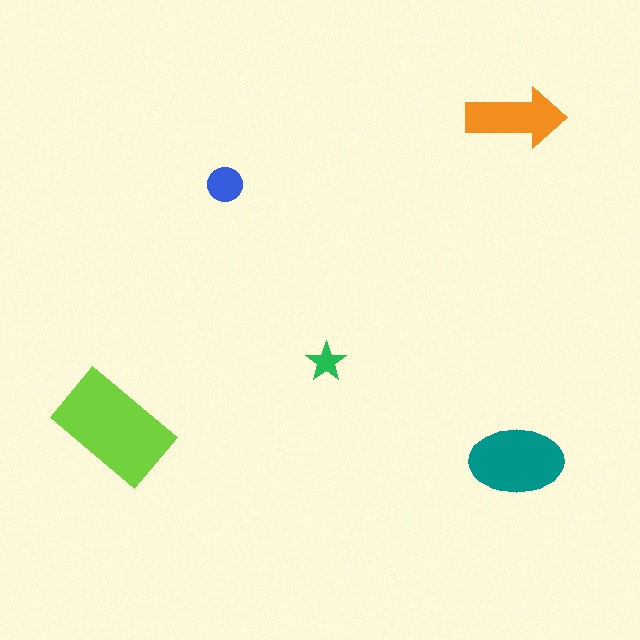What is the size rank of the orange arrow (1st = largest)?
3rd.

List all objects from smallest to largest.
The green star, the blue circle, the orange arrow, the teal ellipse, the lime rectangle.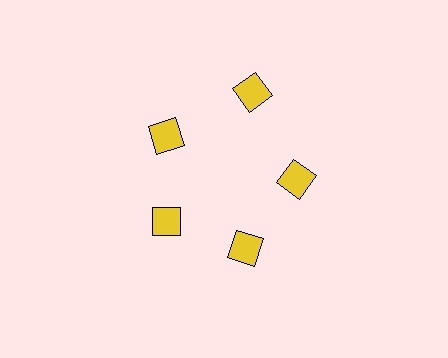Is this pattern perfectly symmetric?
No. The 5 yellow squares are arranged in a ring, but one element near the 1 o'clock position is pushed outward from the center, breaking the 5-fold rotational symmetry.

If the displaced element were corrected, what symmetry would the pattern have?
It would have 5-fold rotational symmetry — the pattern would map onto itself every 72 degrees.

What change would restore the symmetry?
The symmetry would be restored by moving it inward, back onto the ring so that all 5 squares sit at equal angles and equal distance from the center.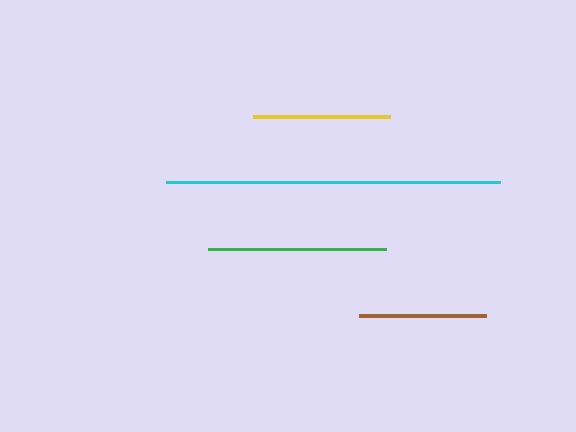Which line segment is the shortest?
The brown line is the shortest at approximately 127 pixels.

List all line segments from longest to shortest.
From longest to shortest: cyan, green, yellow, brown.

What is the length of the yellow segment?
The yellow segment is approximately 137 pixels long.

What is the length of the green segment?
The green segment is approximately 178 pixels long.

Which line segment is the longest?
The cyan line is the longest at approximately 334 pixels.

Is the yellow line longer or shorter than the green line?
The green line is longer than the yellow line.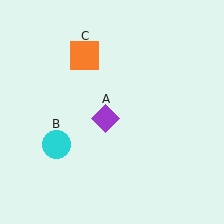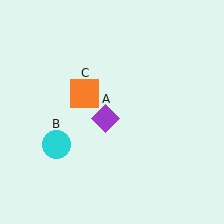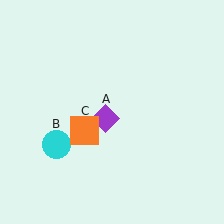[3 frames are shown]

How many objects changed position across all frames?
1 object changed position: orange square (object C).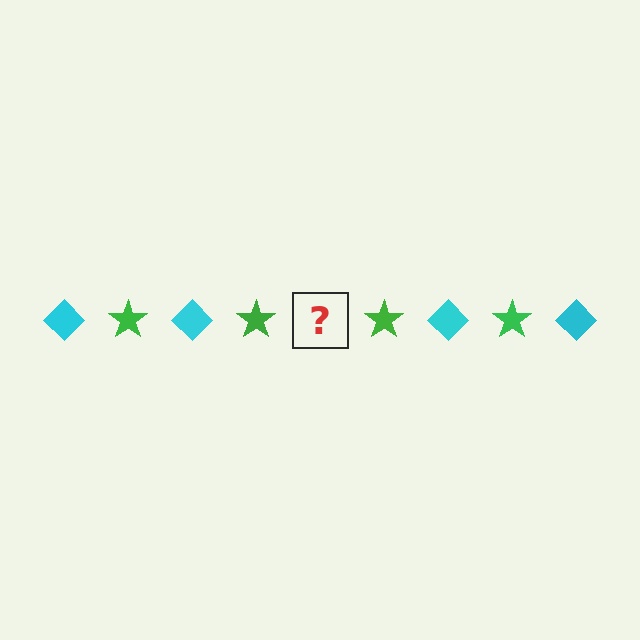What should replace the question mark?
The question mark should be replaced with a cyan diamond.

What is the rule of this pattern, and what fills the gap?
The rule is that the pattern alternates between cyan diamond and green star. The gap should be filled with a cyan diamond.